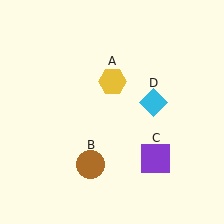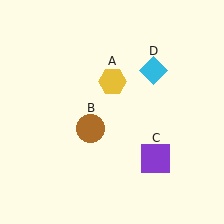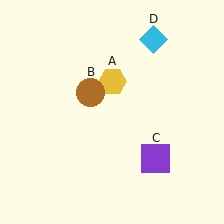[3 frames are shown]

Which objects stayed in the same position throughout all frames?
Yellow hexagon (object A) and purple square (object C) remained stationary.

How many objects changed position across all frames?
2 objects changed position: brown circle (object B), cyan diamond (object D).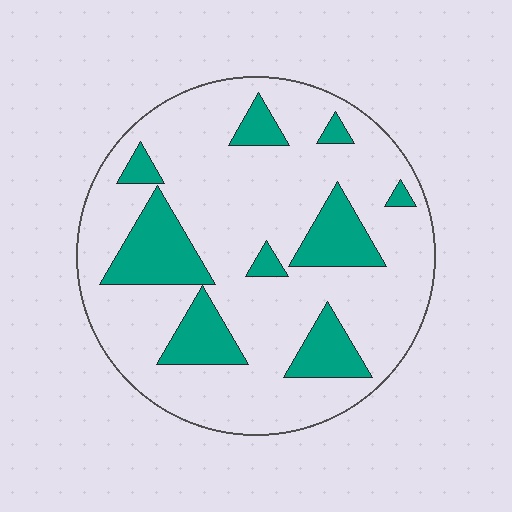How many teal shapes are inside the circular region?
9.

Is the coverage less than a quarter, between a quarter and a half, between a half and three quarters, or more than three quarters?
Less than a quarter.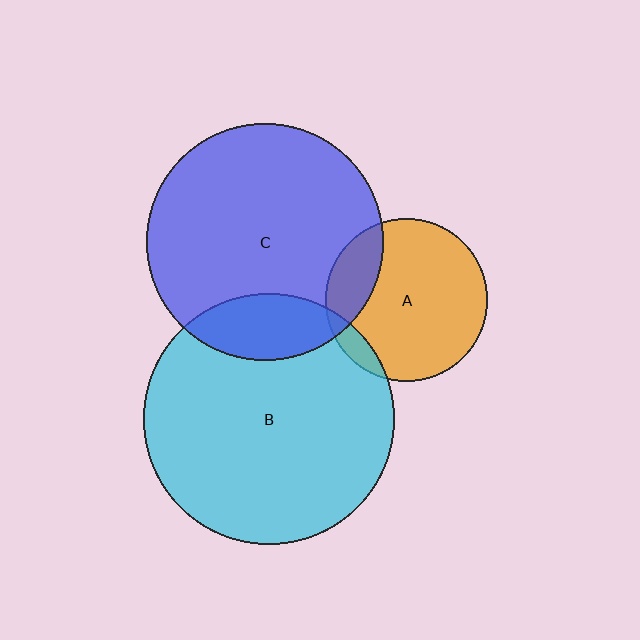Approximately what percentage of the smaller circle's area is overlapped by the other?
Approximately 10%.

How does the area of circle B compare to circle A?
Approximately 2.4 times.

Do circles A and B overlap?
Yes.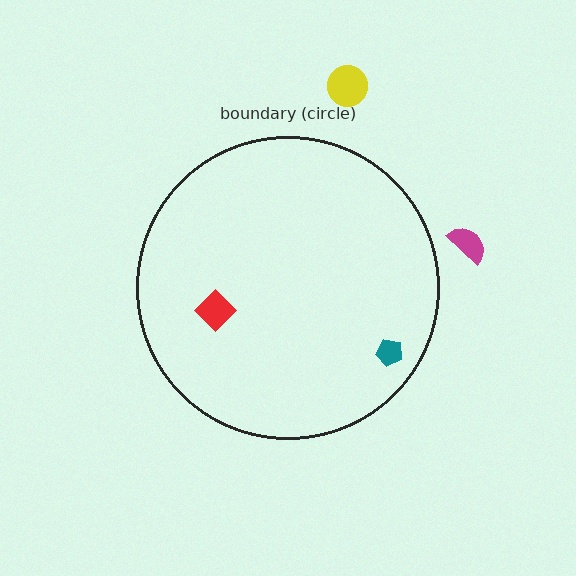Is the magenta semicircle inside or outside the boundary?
Outside.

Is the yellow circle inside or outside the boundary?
Outside.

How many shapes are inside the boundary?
2 inside, 2 outside.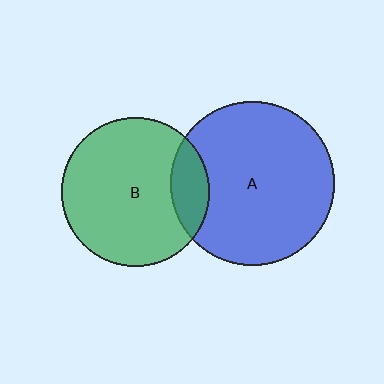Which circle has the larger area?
Circle A (blue).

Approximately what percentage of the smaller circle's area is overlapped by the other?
Approximately 15%.